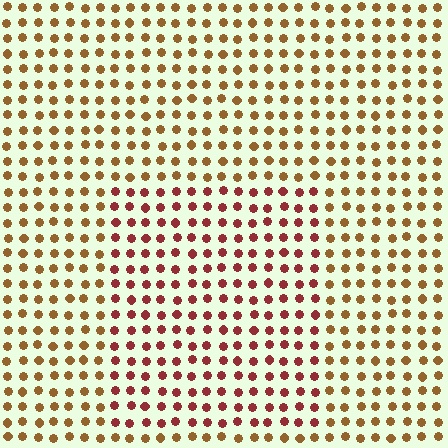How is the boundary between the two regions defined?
The boundary is defined purely by a slight shift in hue (about 36 degrees). Spacing, size, and orientation are identical on both sides.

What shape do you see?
I see a rectangle.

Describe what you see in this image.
The image is filled with small brown elements in a uniform arrangement. A rectangle-shaped region is visible where the elements are tinted to a slightly different hue, forming a subtle color boundary.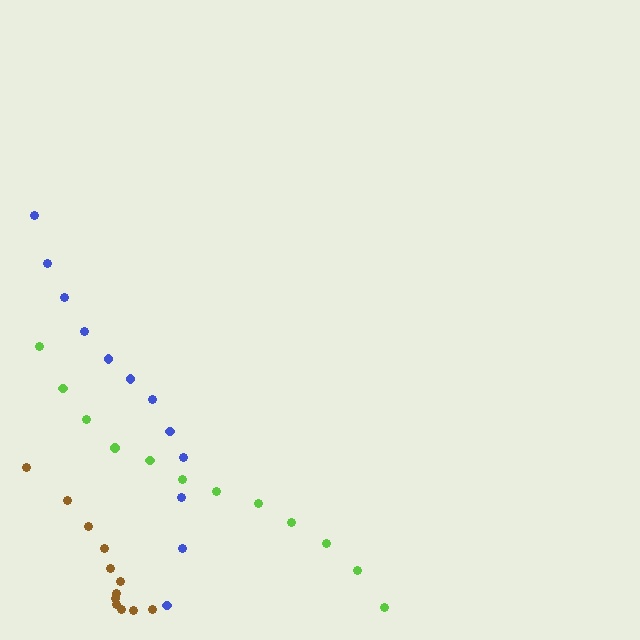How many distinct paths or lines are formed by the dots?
There are 3 distinct paths.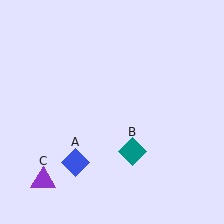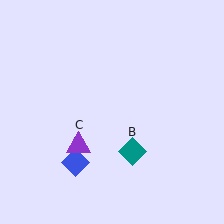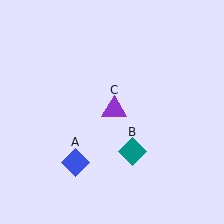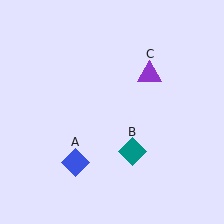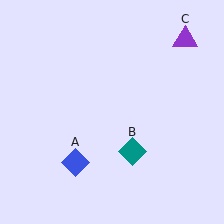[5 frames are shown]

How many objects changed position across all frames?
1 object changed position: purple triangle (object C).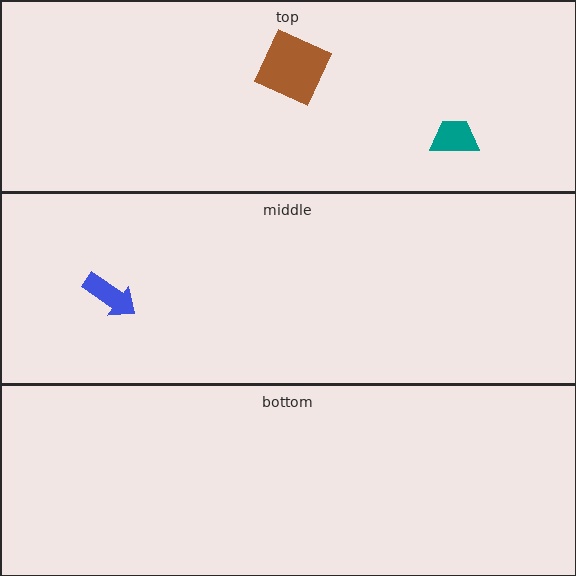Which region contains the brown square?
The top region.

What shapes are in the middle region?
The blue arrow.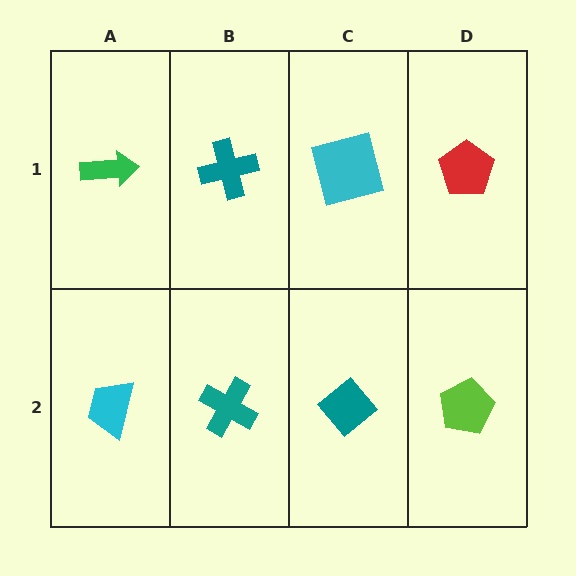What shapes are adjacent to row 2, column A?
A green arrow (row 1, column A), a teal cross (row 2, column B).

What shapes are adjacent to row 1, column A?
A cyan trapezoid (row 2, column A), a teal cross (row 1, column B).